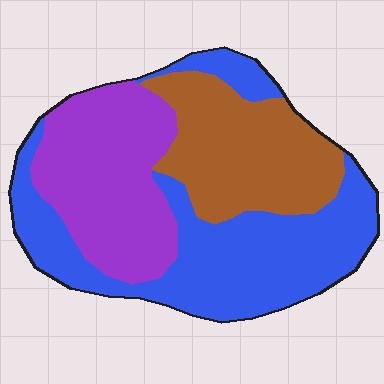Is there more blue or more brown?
Blue.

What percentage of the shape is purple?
Purple takes up between a sixth and a third of the shape.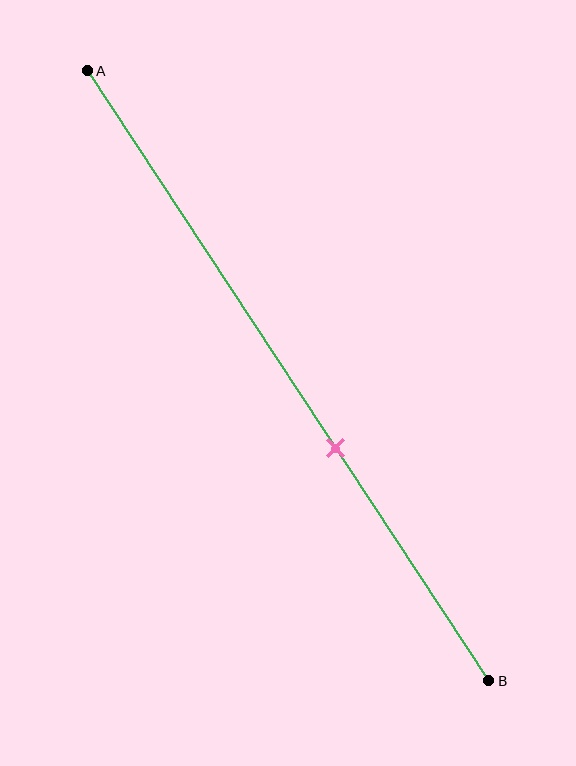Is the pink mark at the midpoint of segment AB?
No, the mark is at about 60% from A, not at the 50% midpoint.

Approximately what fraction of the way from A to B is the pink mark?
The pink mark is approximately 60% of the way from A to B.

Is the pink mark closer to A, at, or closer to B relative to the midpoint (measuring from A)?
The pink mark is closer to point B than the midpoint of segment AB.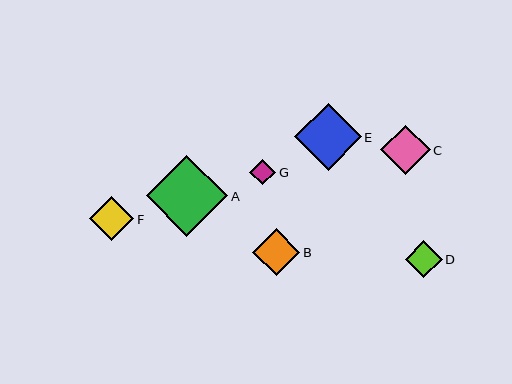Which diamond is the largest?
Diamond A is the largest with a size of approximately 81 pixels.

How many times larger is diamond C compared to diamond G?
Diamond C is approximately 1.9 times the size of diamond G.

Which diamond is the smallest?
Diamond G is the smallest with a size of approximately 26 pixels.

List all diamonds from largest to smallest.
From largest to smallest: A, E, C, B, F, D, G.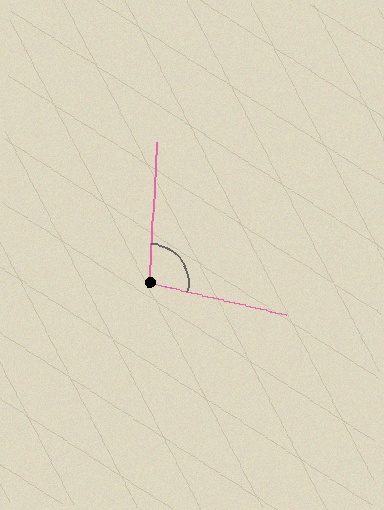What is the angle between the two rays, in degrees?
Approximately 100 degrees.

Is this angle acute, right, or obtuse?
It is obtuse.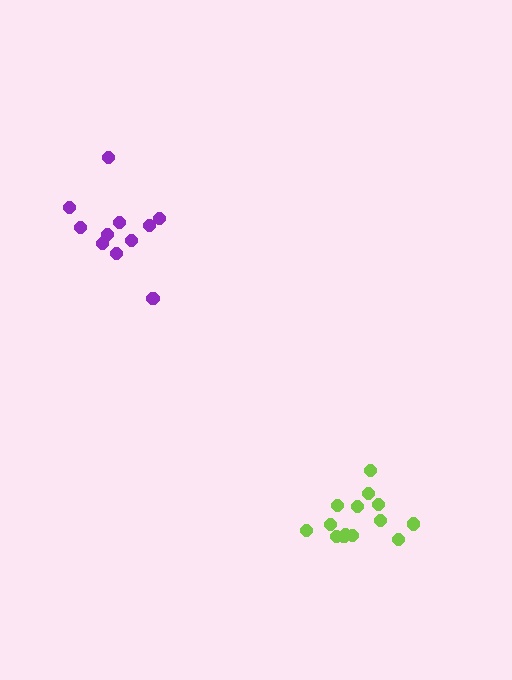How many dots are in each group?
Group 1: 11 dots, Group 2: 14 dots (25 total).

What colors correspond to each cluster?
The clusters are colored: purple, lime.